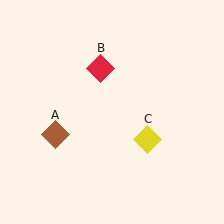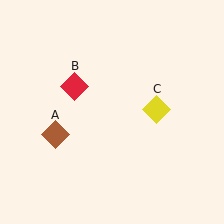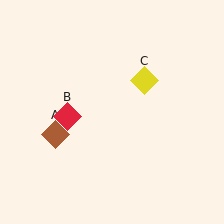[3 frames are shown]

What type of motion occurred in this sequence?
The red diamond (object B), yellow diamond (object C) rotated counterclockwise around the center of the scene.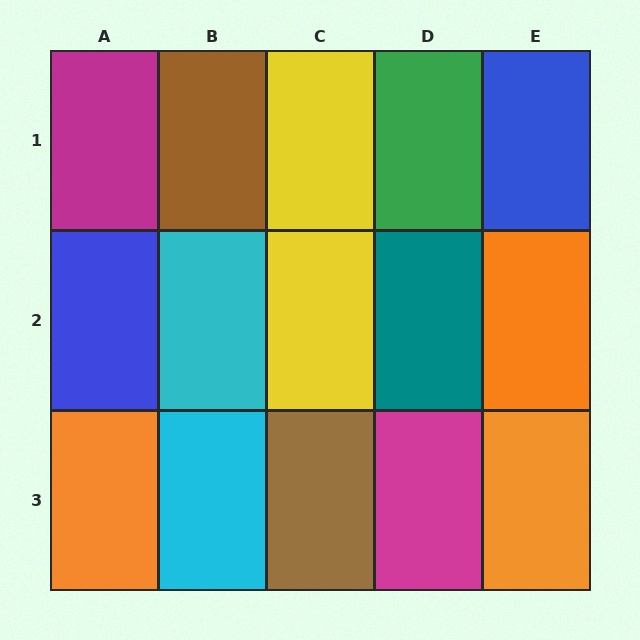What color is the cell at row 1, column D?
Green.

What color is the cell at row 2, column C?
Yellow.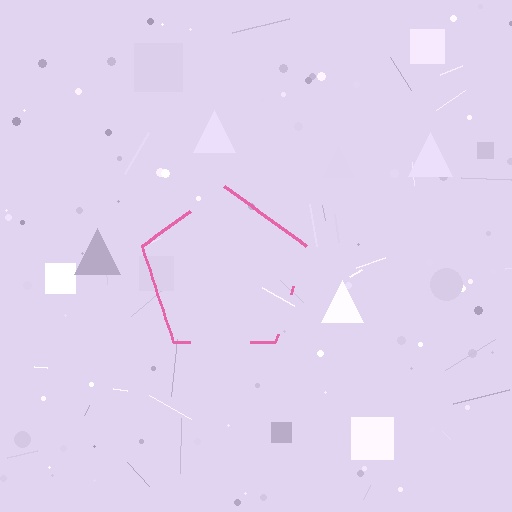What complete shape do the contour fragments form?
The contour fragments form a pentagon.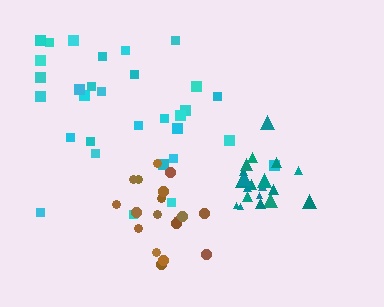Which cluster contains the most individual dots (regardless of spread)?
Cyan (32).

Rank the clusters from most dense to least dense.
teal, brown, cyan.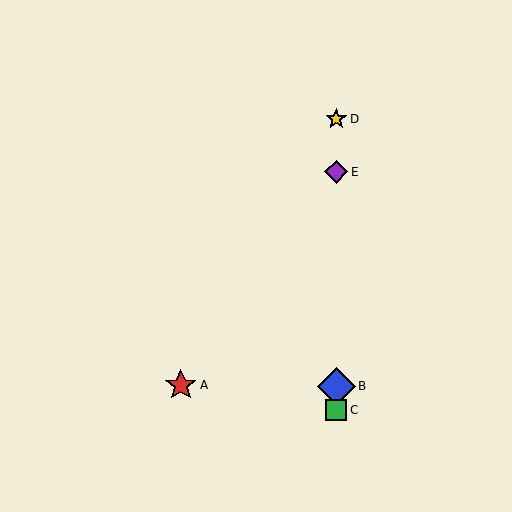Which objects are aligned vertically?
Objects B, C, D, E are aligned vertically.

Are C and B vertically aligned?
Yes, both are at x≈336.